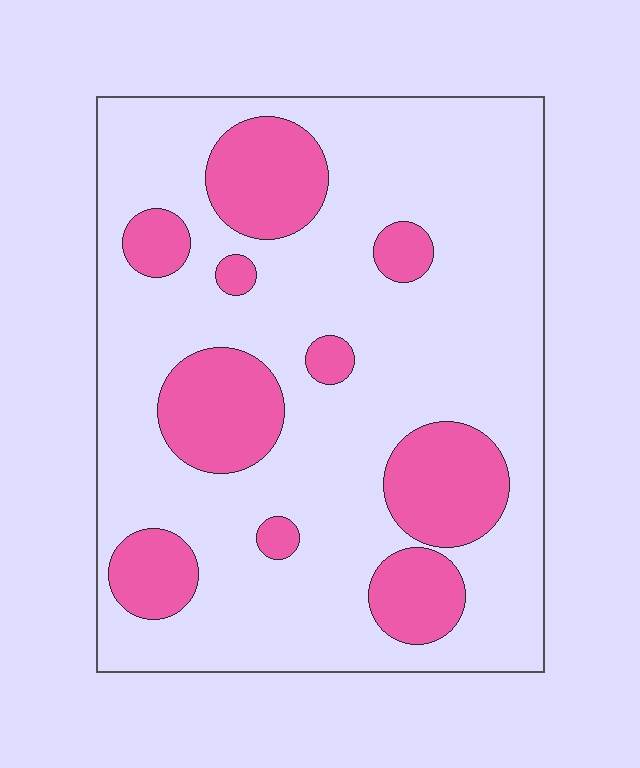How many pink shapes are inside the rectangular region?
10.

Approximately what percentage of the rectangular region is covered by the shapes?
Approximately 25%.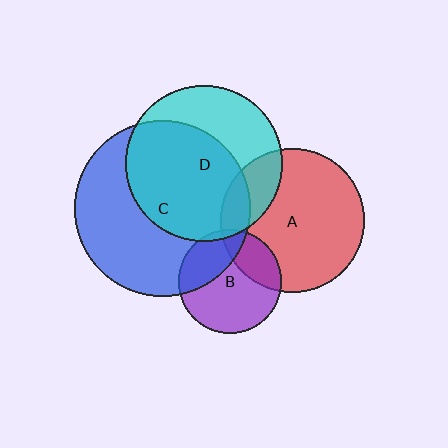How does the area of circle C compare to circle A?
Approximately 1.5 times.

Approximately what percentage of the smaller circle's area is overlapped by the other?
Approximately 60%.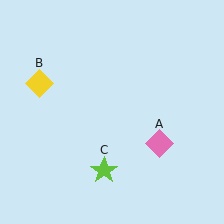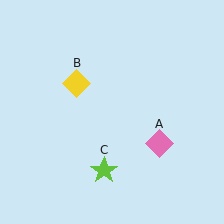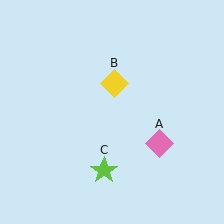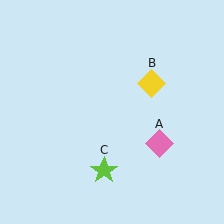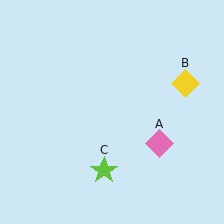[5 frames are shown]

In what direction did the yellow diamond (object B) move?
The yellow diamond (object B) moved right.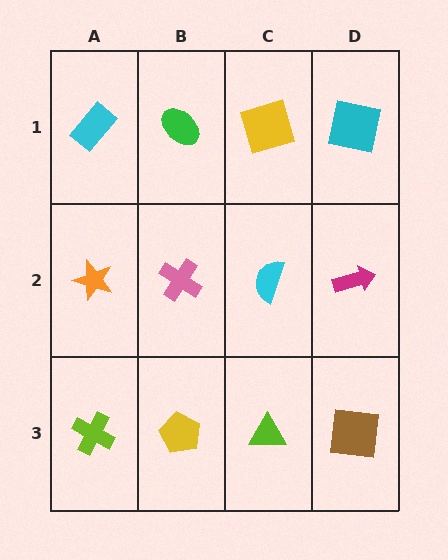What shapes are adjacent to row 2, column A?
A cyan rectangle (row 1, column A), a lime cross (row 3, column A), a pink cross (row 2, column B).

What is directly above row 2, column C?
A yellow square.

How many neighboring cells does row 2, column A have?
3.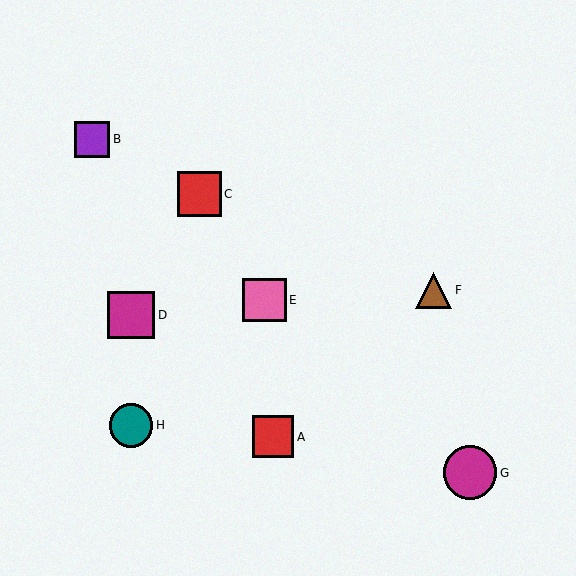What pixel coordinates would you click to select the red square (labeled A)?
Click at (273, 437) to select the red square A.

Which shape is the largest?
The magenta circle (labeled G) is the largest.